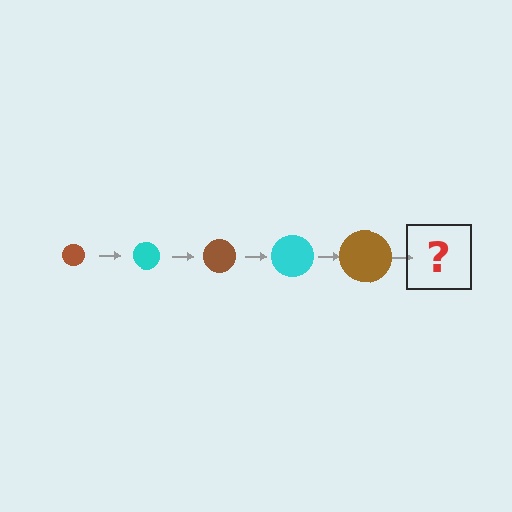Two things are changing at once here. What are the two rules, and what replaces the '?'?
The two rules are that the circle grows larger each step and the color cycles through brown and cyan. The '?' should be a cyan circle, larger than the previous one.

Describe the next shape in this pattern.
It should be a cyan circle, larger than the previous one.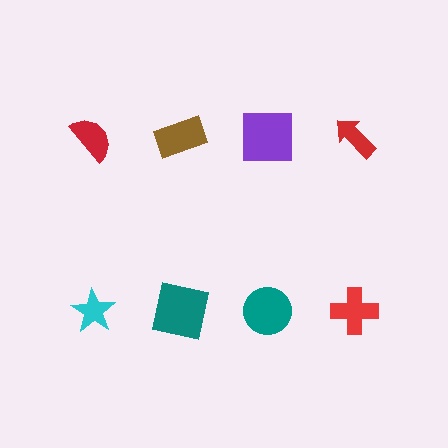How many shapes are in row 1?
4 shapes.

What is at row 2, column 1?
A cyan star.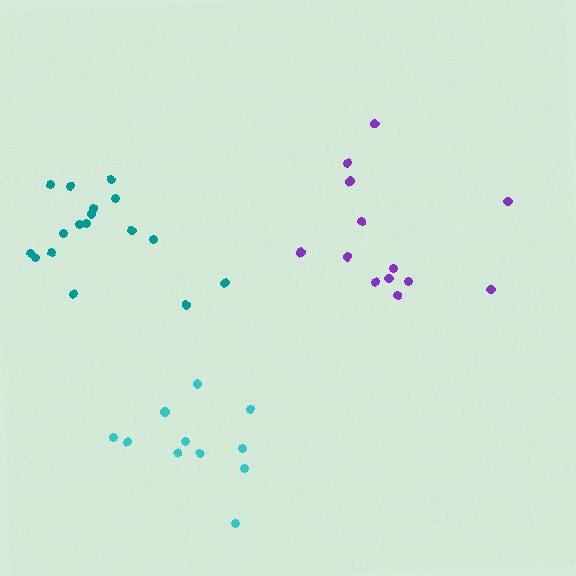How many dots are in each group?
Group 1: 13 dots, Group 2: 17 dots, Group 3: 11 dots (41 total).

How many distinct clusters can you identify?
There are 3 distinct clusters.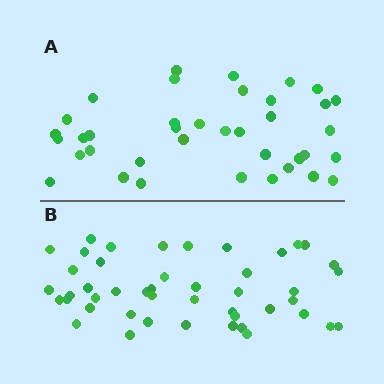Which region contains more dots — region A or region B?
Region B (the bottom region) has more dots.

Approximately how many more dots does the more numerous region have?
Region B has roughly 8 or so more dots than region A.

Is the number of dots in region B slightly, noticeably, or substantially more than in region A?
Region B has only slightly more — the two regions are fairly close. The ratio is roughly 1.2 to 1.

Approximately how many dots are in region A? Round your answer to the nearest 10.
About 40 dots. (The exact count is 38, which rounds to 40.)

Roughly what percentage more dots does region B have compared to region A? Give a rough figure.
About 20% more.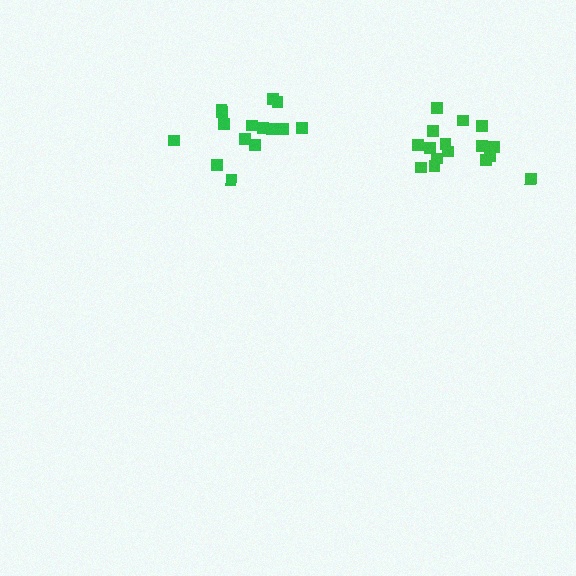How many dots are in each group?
Group 1: 16 dots, Group 2: 16 dots (32 total).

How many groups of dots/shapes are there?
There are 2 groups.